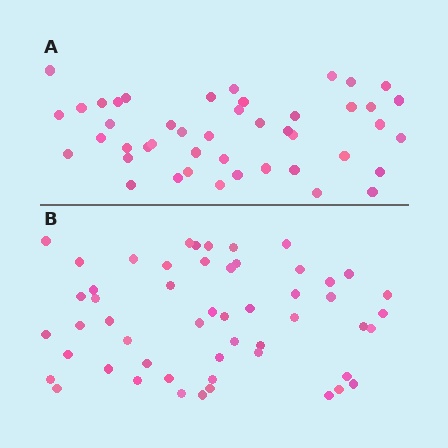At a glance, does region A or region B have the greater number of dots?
Region B (the bottom region) has more dots.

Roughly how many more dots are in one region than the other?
Region B has roughly 8 or so more dots than region A.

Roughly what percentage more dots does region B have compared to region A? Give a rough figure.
About 20% more.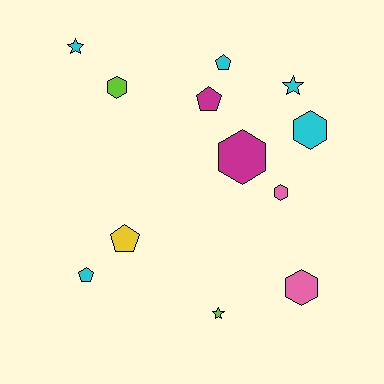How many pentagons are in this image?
There are 4 pentagons.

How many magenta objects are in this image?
There are 2 magenta objects.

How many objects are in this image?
There are 12 objects.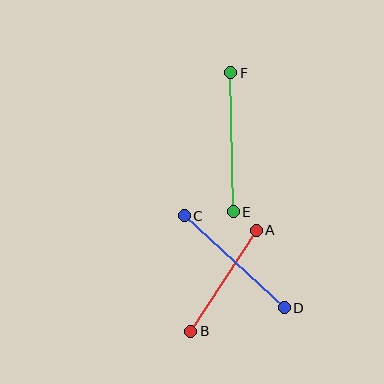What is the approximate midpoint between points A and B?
The midpoint is at approximately (224, 281) pixels.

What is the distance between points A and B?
The distance is approximately 120 pixels.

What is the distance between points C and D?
The distance is approximately 136 pixels.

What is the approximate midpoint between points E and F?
The midpoint is at approximately (232, 142) pixels.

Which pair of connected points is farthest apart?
Points E and F are farthest apart.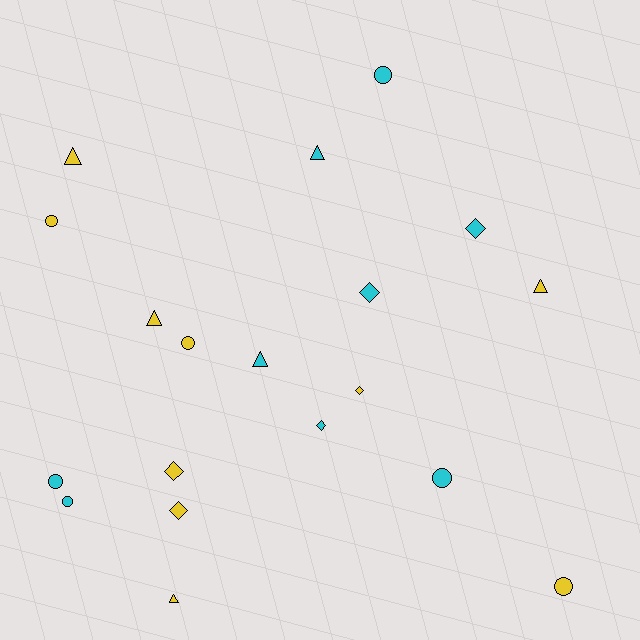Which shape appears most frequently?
Circle, with 7 objects.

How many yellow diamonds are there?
There are 3 yellow diamonds.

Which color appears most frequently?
Yellow, with 10 objects.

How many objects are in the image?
There are 19 objects.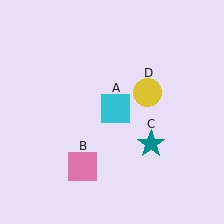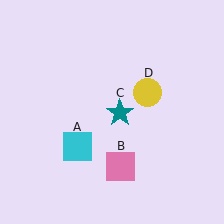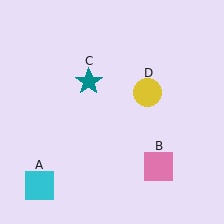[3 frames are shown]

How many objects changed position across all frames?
3 objects changed position: cyan square (object A), pink square (object B), teal star (object C).